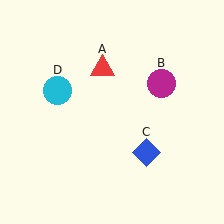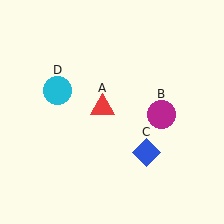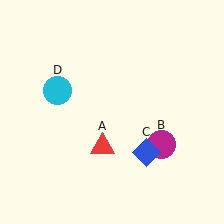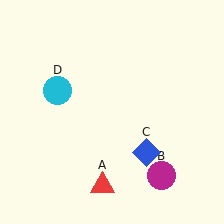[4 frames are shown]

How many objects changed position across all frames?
2 objects changed position: red triangle (object A), magenta circle (object B).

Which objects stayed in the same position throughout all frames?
Blue diamond (object C) and cyan circle (object D) remained stationary.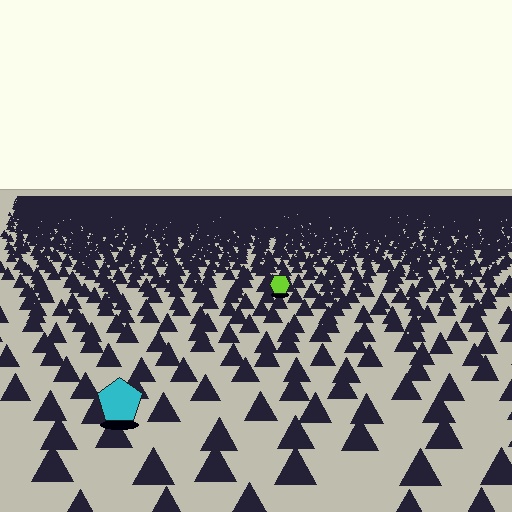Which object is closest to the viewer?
The cyan pentagon is closest. The texture marks near it are larger and more spread out.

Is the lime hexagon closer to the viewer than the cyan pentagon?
No. The cyan pentagon is closer — you can tell from the texture gradient: the ground texture is coarser near it.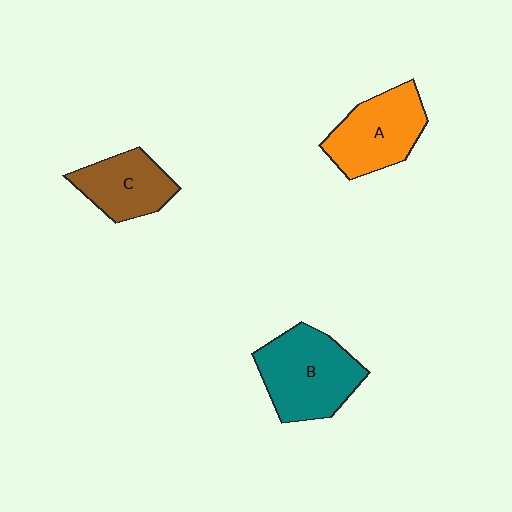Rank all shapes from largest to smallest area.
From largest to smallest: B (teal), A (orange), C (brown).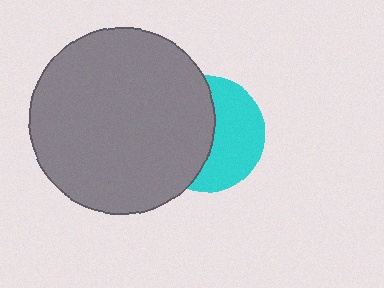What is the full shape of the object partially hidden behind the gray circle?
The partially hidden object is a cyan circle.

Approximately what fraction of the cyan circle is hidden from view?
Roughly 52% of the cyan circle is hidden behind the gray circle.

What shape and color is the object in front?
The object in front is a gray circle.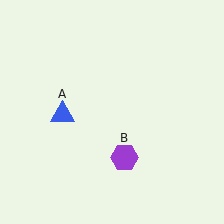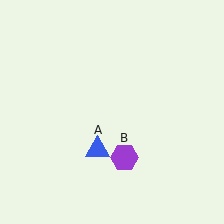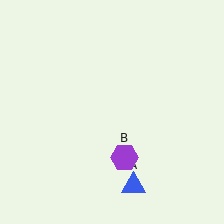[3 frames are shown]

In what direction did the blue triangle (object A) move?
The blue triangle (object A) moved down and to the right.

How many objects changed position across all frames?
1 object changed position: blue triangle (object A).